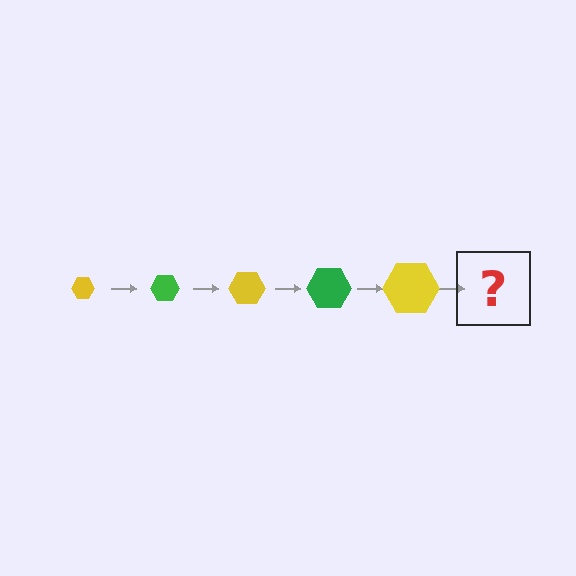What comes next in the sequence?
The next element should be a green hexagon, larger than the previous one.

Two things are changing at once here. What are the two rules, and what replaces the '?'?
The two rules are that the hexagon grows larger each step and the color cycles through yellow and green. The '?' should be a green hexagon, larger than the previous one.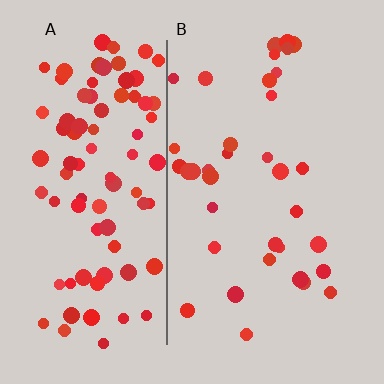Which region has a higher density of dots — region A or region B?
A (the left).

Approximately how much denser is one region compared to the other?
Approximately 2.5× — region A over region B.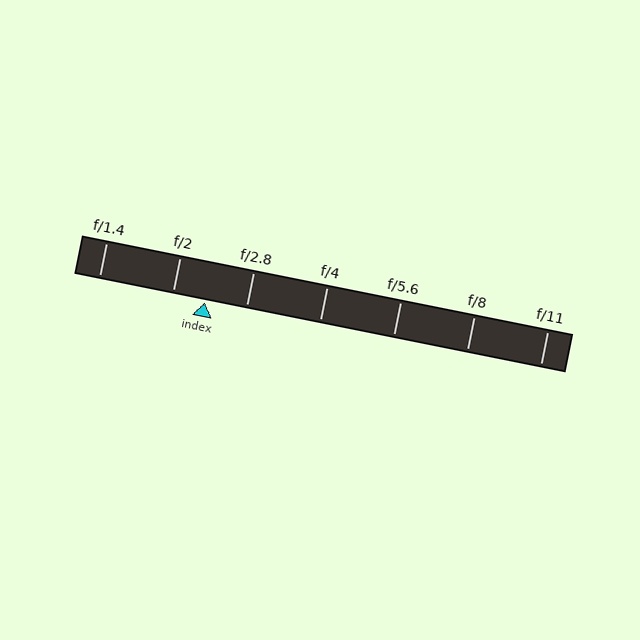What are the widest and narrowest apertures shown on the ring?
The widest aperture shown is f/1.4 and the narrowest is f/11.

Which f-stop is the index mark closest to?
The index mark is closest to f/2.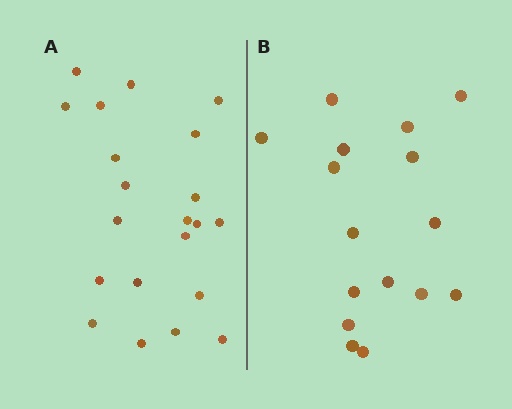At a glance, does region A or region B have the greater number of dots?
Region A (the left region) has more dots.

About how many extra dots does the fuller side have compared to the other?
Region A has about 5 more dots than region B.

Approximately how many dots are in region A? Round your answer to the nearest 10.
About 20 dots. (The exact count is 21, which rounds to 20.)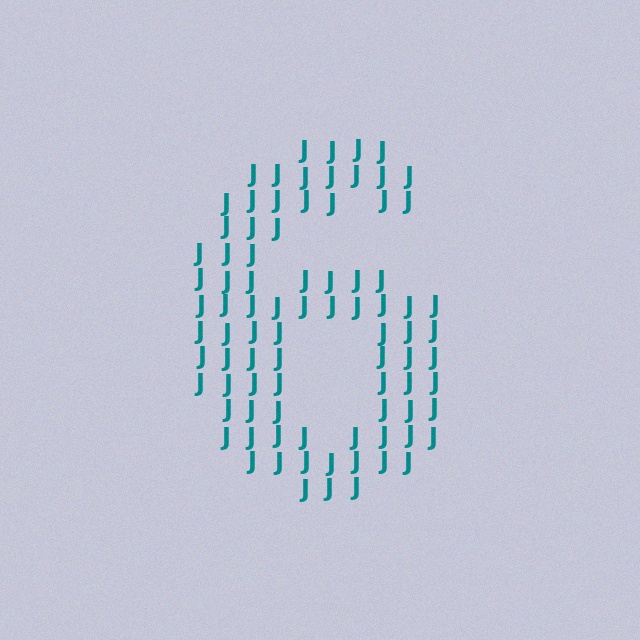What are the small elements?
The small elements are letter J's.